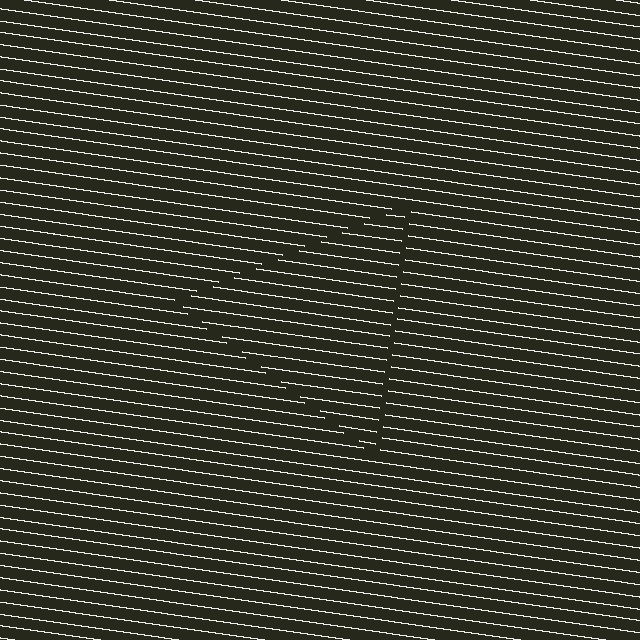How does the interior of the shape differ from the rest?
The interior of the shape contains the same grating, shifted by half a period — the contour is defined by the phase discontinuity where line-ends from the inner and outer gratings abut.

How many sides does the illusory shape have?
3 sides — the line-ends trace a triangle.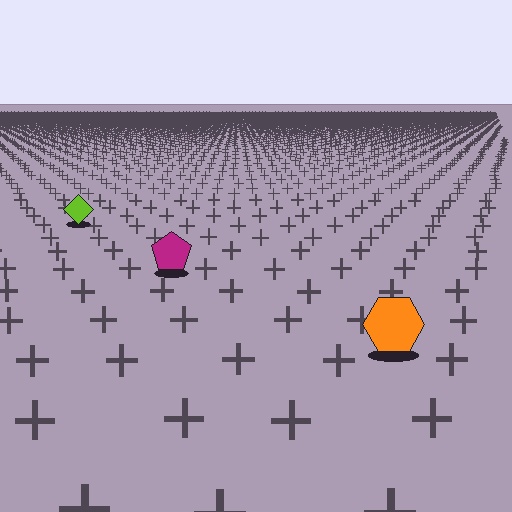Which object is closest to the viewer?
The orange hexagon is closest. The texture marks near it are larger and more spread out.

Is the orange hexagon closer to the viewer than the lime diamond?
Yes. The orange hexagon is closer — you can tell from the texture gradient: the ground texture is coarser near it.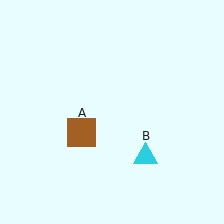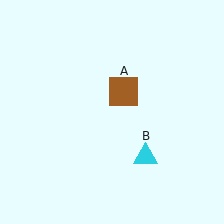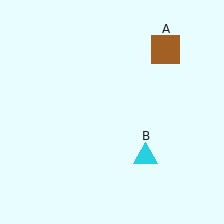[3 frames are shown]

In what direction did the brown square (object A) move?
The brown square (object A) moved up and to the right.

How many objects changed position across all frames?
1 object changed position: brown square (object A).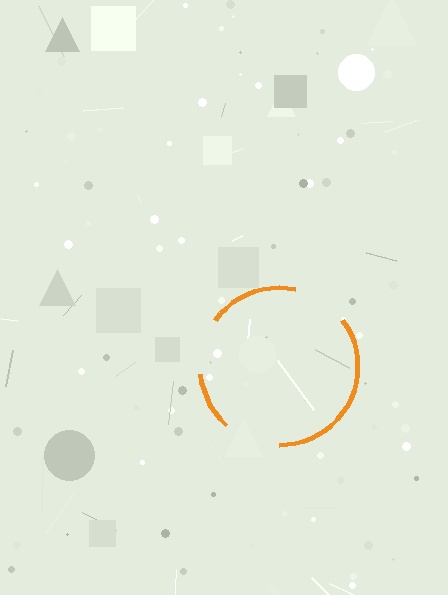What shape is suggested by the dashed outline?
The dashed outline suggests a circle.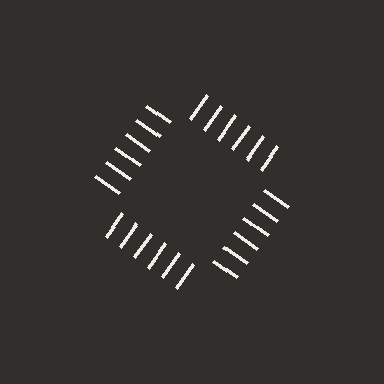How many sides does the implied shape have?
4 sides — the line-ends trace a square.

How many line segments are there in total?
24 — 6 along each of the 4 edges.